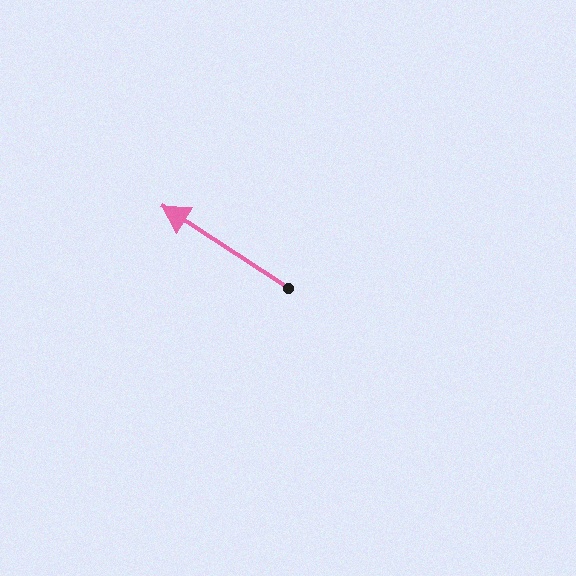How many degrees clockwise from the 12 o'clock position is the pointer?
Approximately 303 degrees.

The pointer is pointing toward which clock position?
Roughly 10 o'clock.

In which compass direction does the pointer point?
Northwest.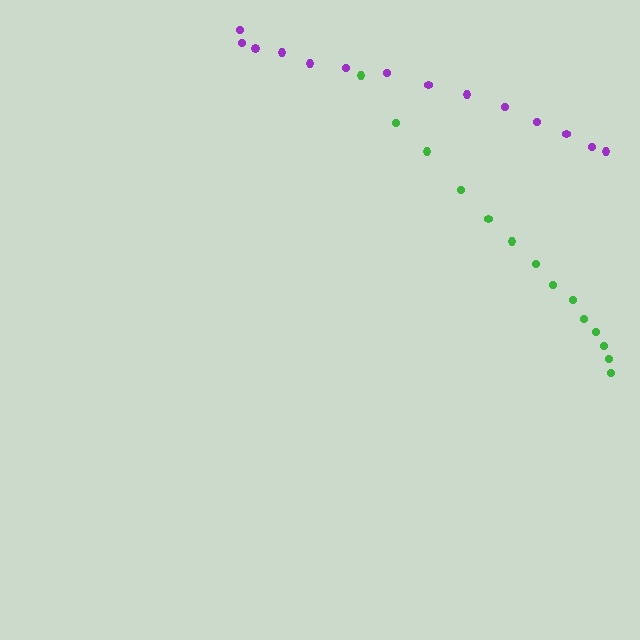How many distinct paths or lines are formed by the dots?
There are 2 distinct paths.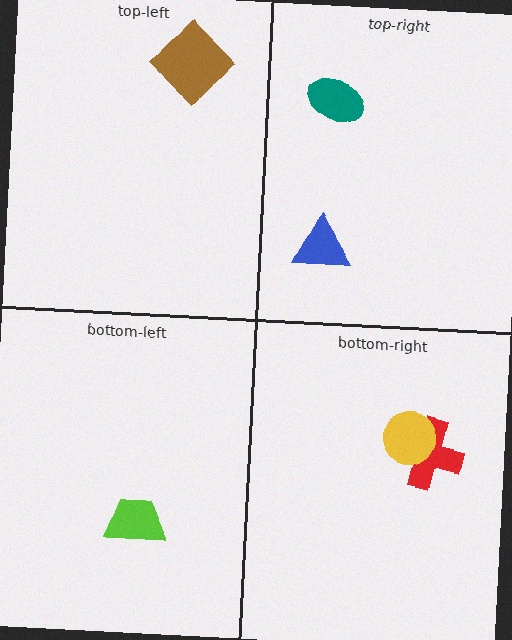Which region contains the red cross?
The bottom-right region.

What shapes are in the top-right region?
The teal ellipse, the blue triangle.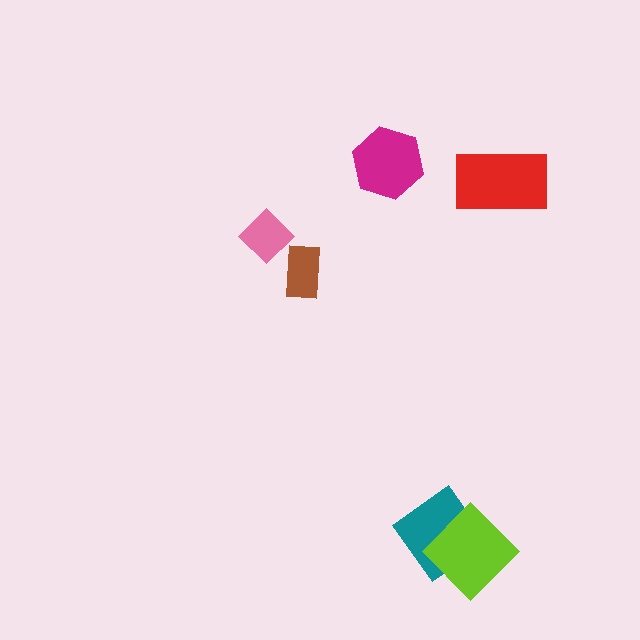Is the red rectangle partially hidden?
No, no other shape covers it.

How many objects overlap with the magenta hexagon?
0 objects overlap with the magenta hexagon.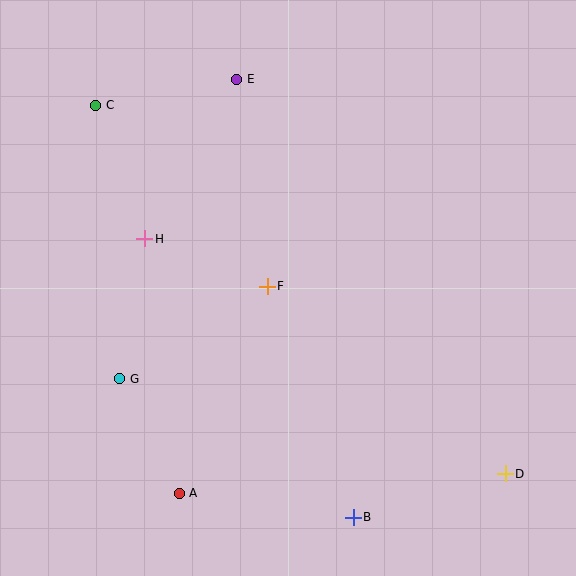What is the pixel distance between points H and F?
The distance between H and F is 131 pixels.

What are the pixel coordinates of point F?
Point F is at (267, 286).